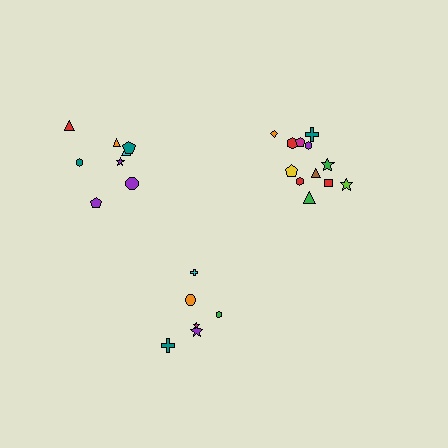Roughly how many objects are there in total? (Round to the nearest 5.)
Roughly 25 objects in total.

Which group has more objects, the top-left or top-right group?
The top-right group.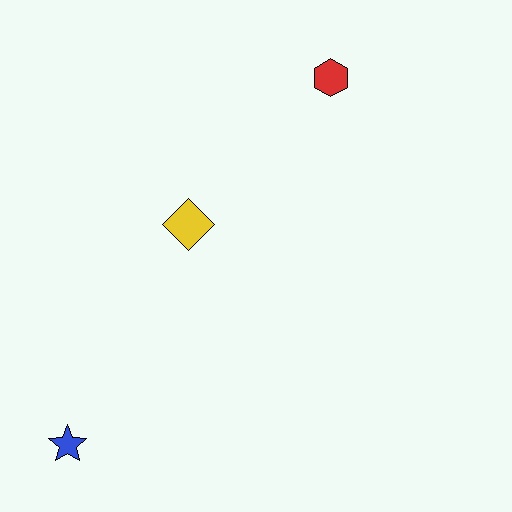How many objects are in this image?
There are 3 objects.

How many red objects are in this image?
There is 1 red object.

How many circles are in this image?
There are no circles.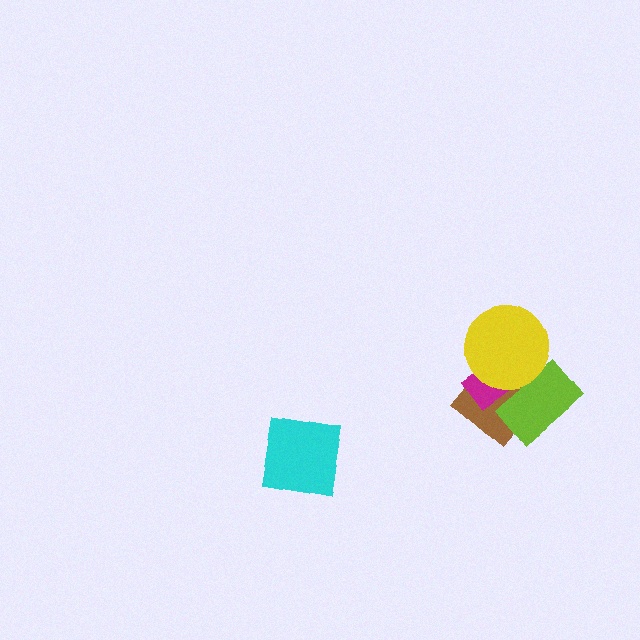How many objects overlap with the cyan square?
0 objects overlap with the cyan square.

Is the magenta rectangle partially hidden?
Yes, it is partially covered by another shape.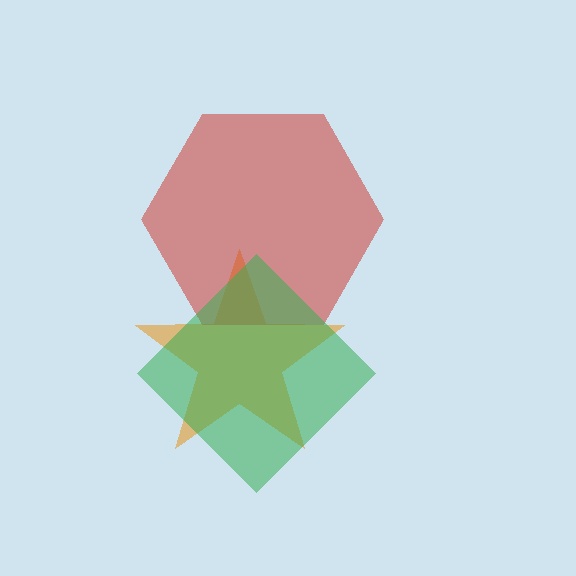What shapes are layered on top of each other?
The layered shapes are: an orange star, a red hexagon, a green diamond.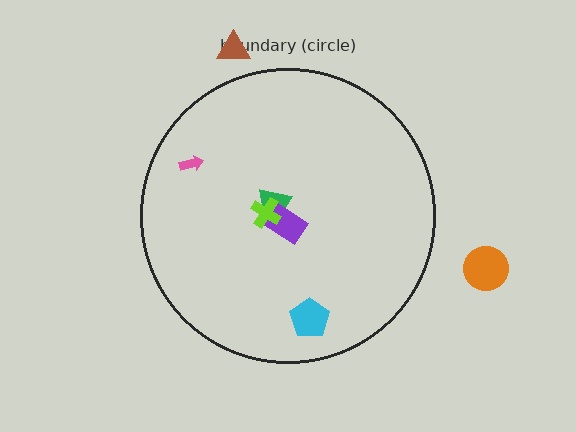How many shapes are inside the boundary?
5 inside, 2 outside.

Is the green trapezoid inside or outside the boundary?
Inside.